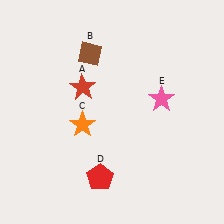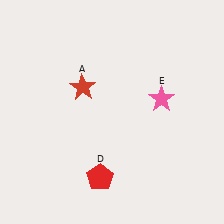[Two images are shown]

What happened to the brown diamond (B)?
The brown diamond (B) was removed in Image 2. It was in the top-left area of Image 1.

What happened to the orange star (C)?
The orange star (C) was removed in Image 2. It was in the bottom-left area of Image 1.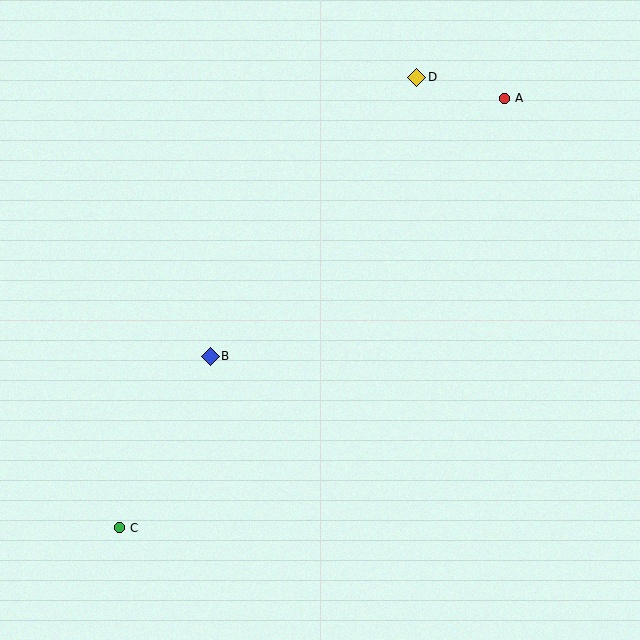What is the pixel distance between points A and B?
The distance between A and B is 391 pixels.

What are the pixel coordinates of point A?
Point A is at (504, 98).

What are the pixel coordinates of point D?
Point D is at (417, 77).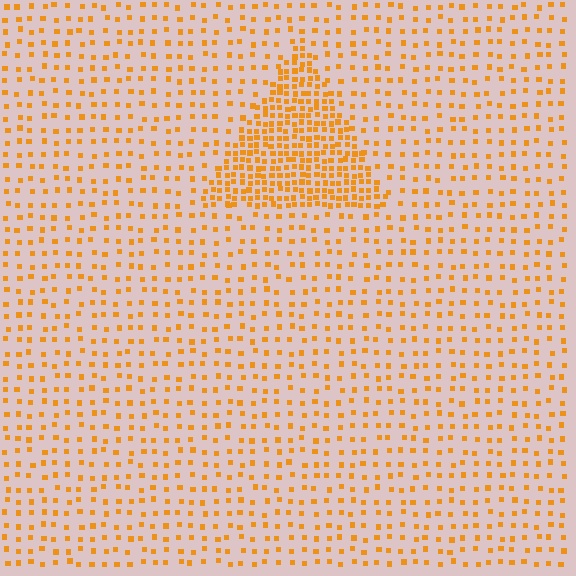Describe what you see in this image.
The image contains small orange elements arranged at two different densities. A triangle-shaped region is visible where the elements are more densely packed than the surrounding area.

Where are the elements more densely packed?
The elements are more densely packed inside the triangle boundary.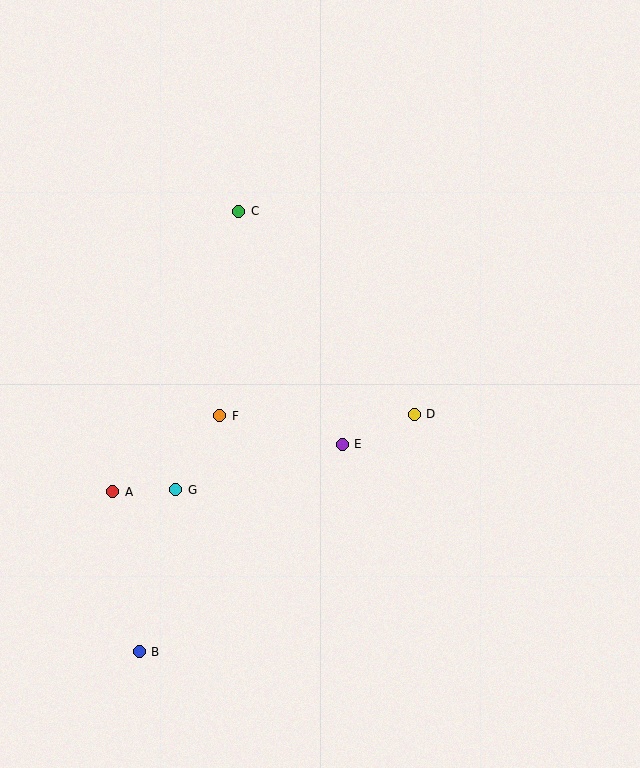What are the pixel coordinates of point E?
Point E is at (342, 444).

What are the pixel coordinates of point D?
Point D is at (414, 414).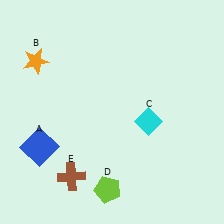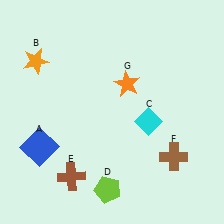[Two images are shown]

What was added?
A brown cross (F), an orange star (G) were added in Image 2.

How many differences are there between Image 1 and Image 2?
There are 2 differences between the two images.